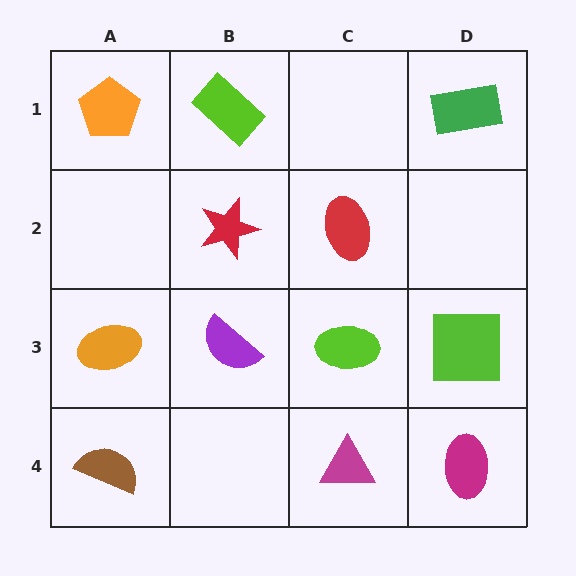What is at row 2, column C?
A red ellipse.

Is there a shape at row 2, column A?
No, that cell is empty.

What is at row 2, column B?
A red star.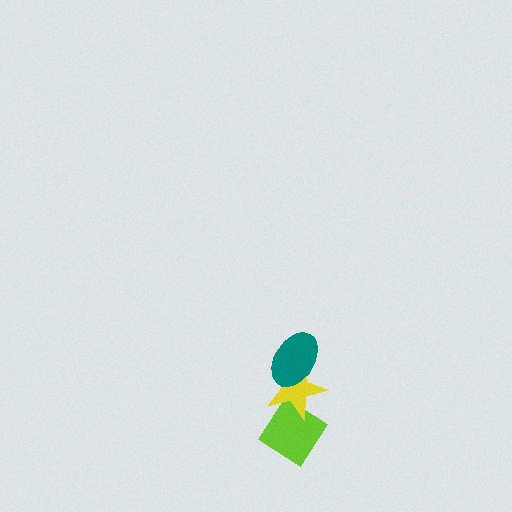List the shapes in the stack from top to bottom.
From top to bottom: the teal ellipse, the yellow star, the lime diamond.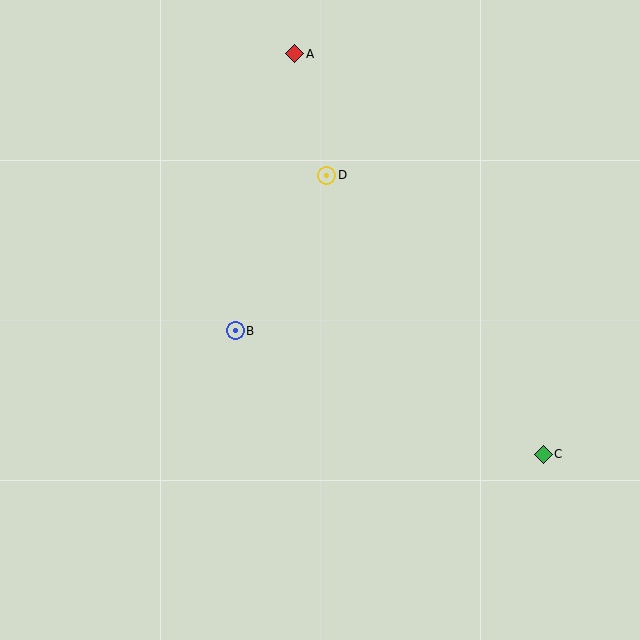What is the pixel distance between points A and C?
The distance between A and C is 471 pixels.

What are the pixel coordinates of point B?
Point B is at (235, 331).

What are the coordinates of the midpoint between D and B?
The midpoint between D and B is at (281, 253).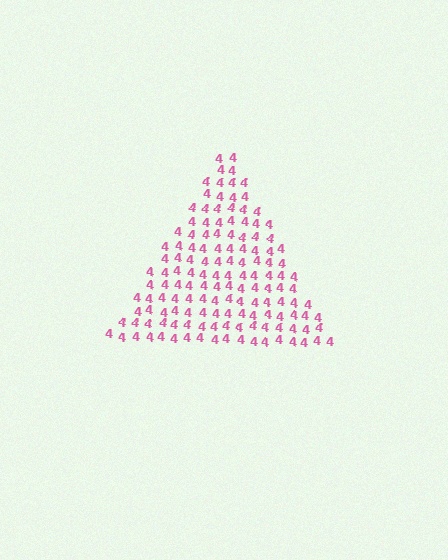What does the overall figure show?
The overall figure shows a triangle.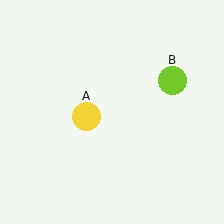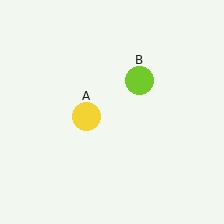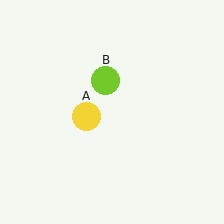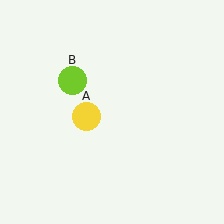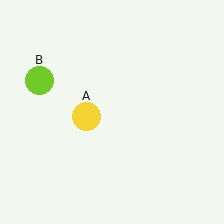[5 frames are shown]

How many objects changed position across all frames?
1 object changed position: lime circle (object B).